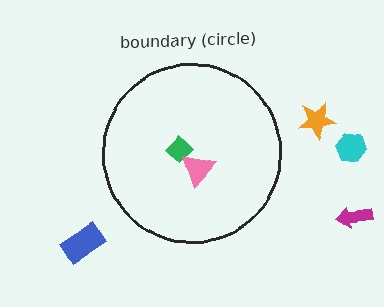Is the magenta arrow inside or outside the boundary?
Outside.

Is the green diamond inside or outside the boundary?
Inside.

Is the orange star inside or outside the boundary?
Outside.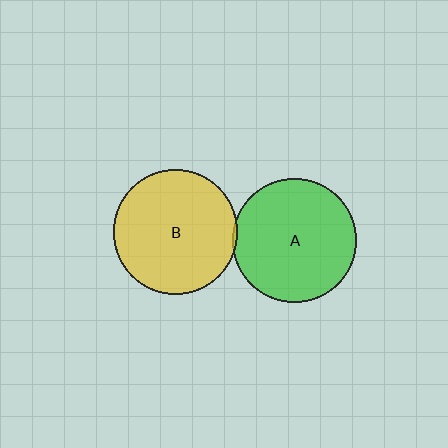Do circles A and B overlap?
Yes.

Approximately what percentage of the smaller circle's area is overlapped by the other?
Approximately 5%.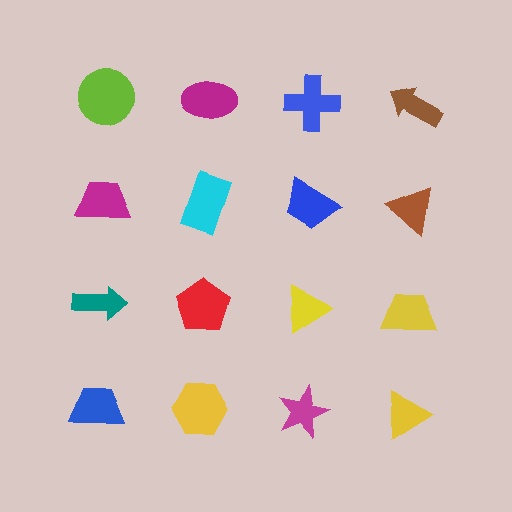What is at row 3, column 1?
A teal arrow.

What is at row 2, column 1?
A magenta trapezoid.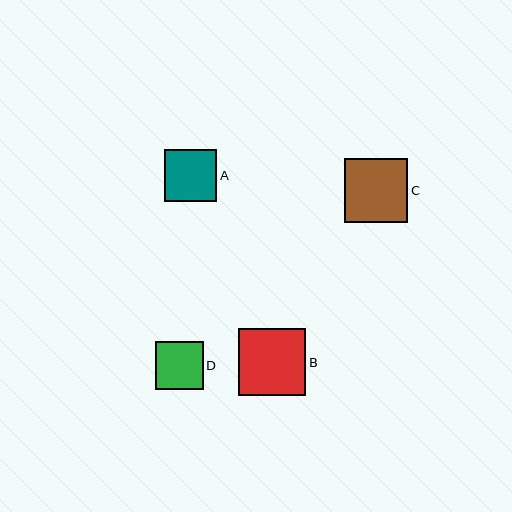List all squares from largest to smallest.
From largest to smallest: B, C, A, D.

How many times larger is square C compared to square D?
Square C is approximately 1.3 times the size of square D.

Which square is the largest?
Square B is the largest with a size of approximately 67 pixels.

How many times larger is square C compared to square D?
Square C is approximately 1.3 times the size of square D.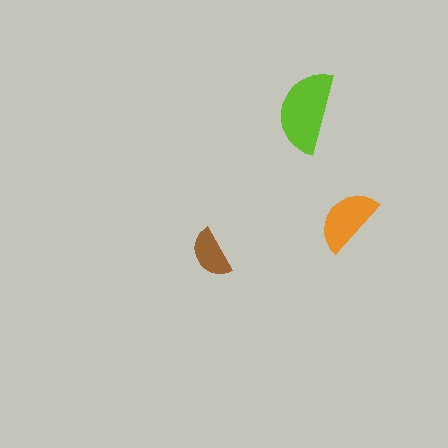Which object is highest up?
The lime semicircle is topmost.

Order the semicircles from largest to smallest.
the lime one, the orange one, the brown one.